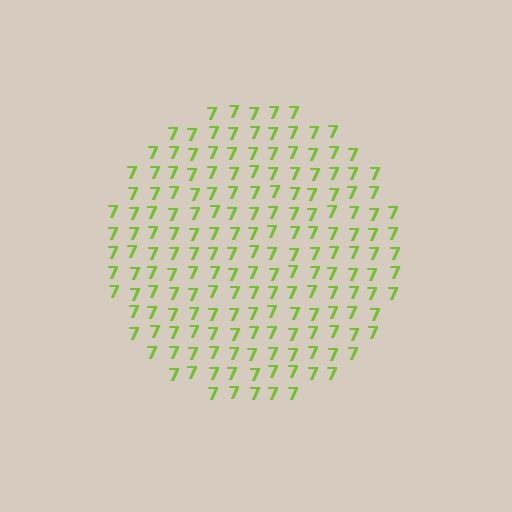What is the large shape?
The large shape is a circle.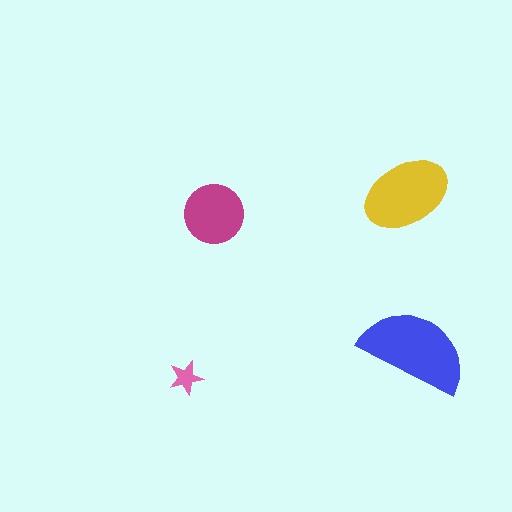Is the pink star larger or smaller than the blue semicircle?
Smaller.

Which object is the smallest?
The pink star.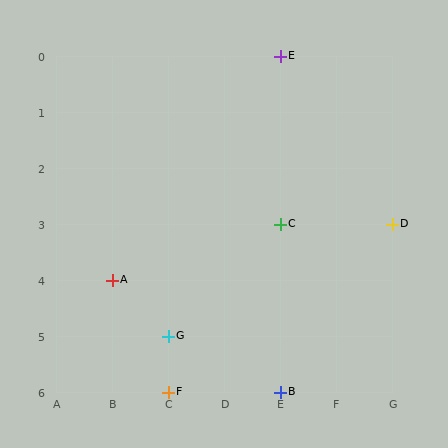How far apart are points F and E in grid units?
Points F and E are 2 columns and 6 rows apart (about 6.3 grid units diagonally).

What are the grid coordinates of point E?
Point E is at grid coordinates (E, 0).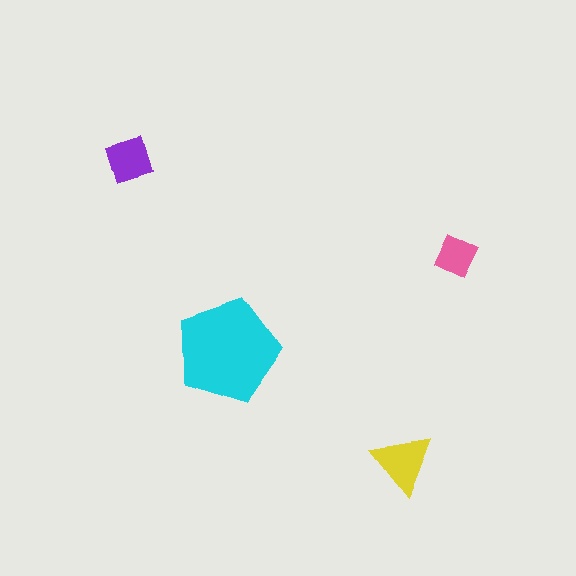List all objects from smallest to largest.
The pink diamond, the purple square, the yellow triangle, the cyan pentagon.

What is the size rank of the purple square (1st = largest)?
3rd.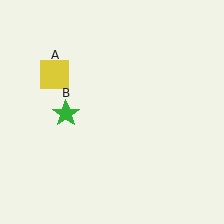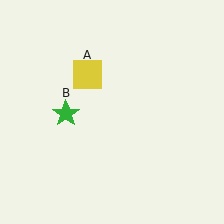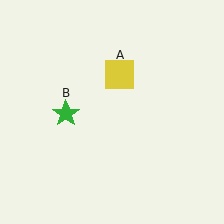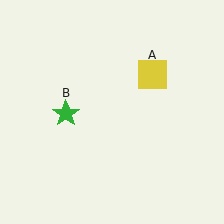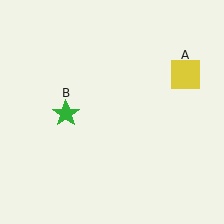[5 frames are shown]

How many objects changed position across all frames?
1 object changed position: yellow square (object A).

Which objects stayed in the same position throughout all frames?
Green star (object B) remained stationary.